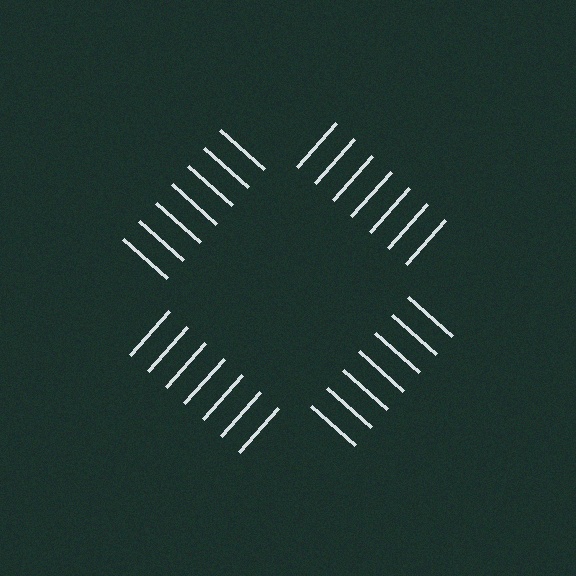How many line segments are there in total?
28 — 7 along each of the 4 edges.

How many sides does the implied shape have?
4 sides — the line-ends trace a square.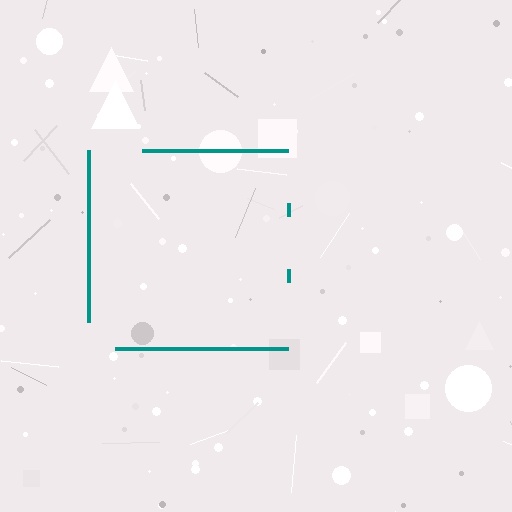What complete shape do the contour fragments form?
The contour fragments form a square.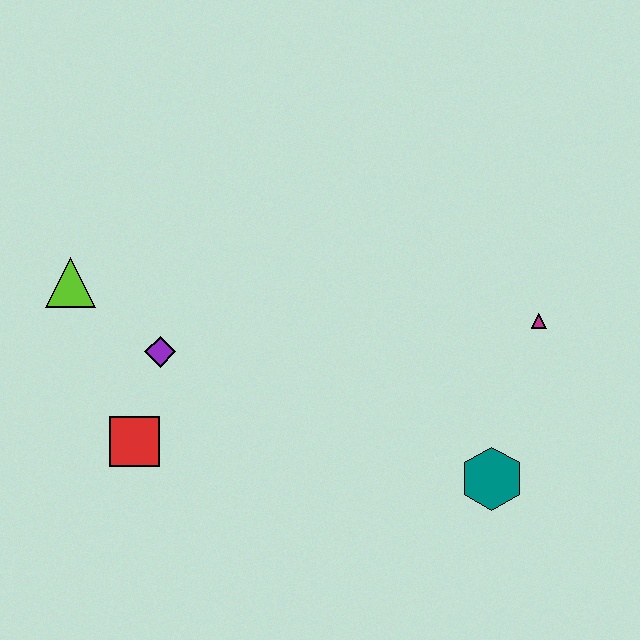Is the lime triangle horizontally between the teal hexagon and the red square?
No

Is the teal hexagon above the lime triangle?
No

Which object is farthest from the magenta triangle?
The lime triangle is farthest from the magenta triangle.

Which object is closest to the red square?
The purple diamond is closest to the red square.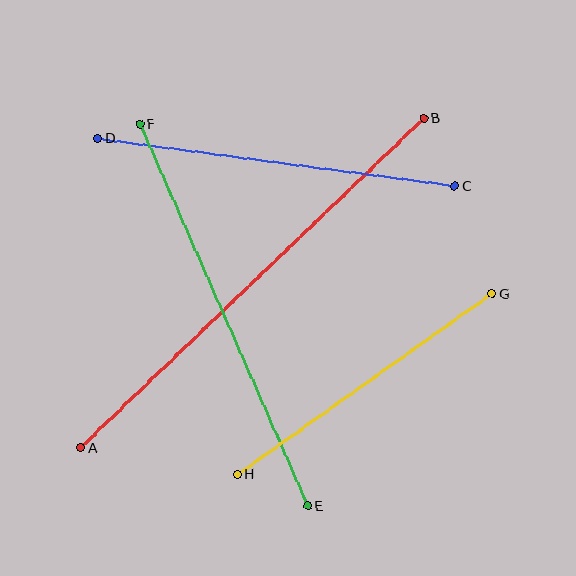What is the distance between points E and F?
The distance is approximately 417 pixels.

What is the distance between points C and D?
The distance is approximately 361 pixels.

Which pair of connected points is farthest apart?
Points A and B are farthest apart.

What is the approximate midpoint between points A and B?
The midpoint is at approximately (252, 283) pixels.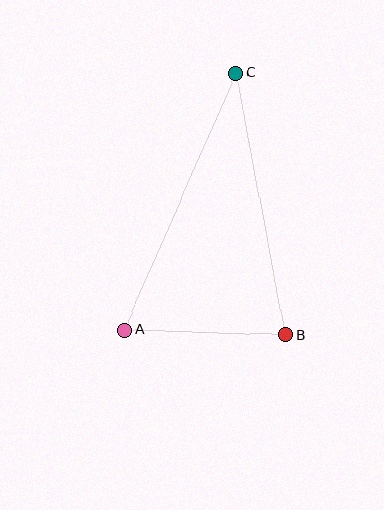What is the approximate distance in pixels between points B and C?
The distance between B and C is approximately 267 pixels.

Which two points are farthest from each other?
Points A and C are farthest from each other.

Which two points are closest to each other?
Points A and B are closest to each other.